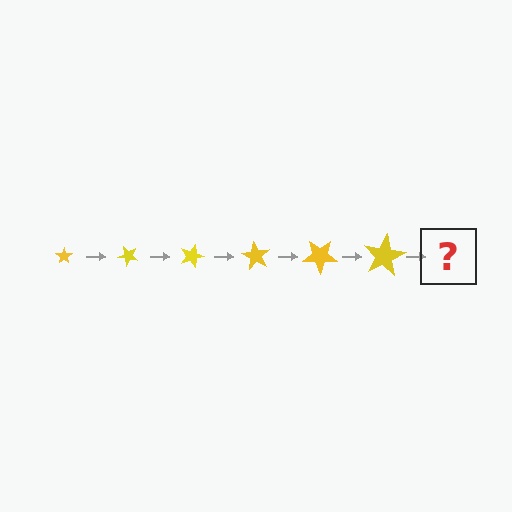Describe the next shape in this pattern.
It should be a star, larger than the previous one and rotated 270 degrees from the start.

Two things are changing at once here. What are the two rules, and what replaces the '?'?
The two rules are that the star grows larger each step and it rotates 45 degrees each step. The '?' should be a star, larger than the previous one and rotated 270 degrees from the start.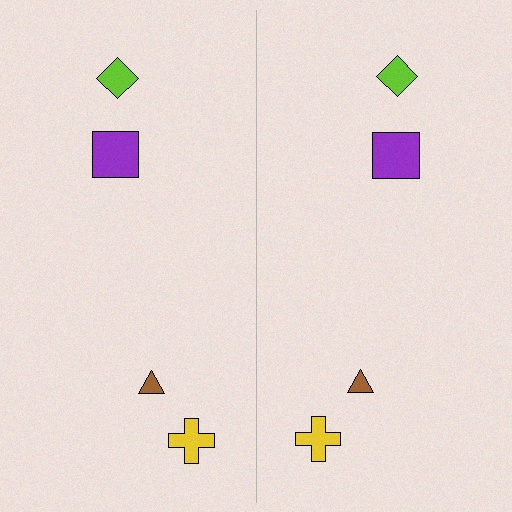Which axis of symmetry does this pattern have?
The pattern has a vertical axis of symmetry running through the center of the image.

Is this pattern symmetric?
Yes, this pattern has bilateral (reflection) symmetry.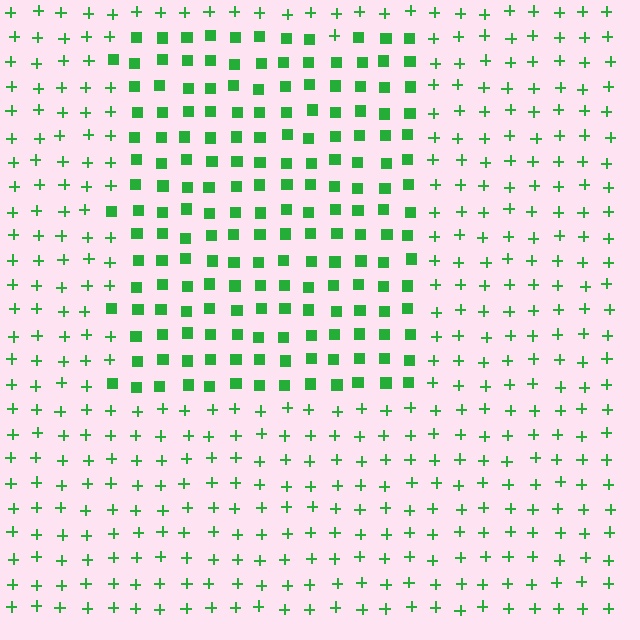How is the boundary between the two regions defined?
The boundary is defined by a change in element shape: squares inside vs. plus signs outside. All elements share the same color and spacing.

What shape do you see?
I see a rectangle.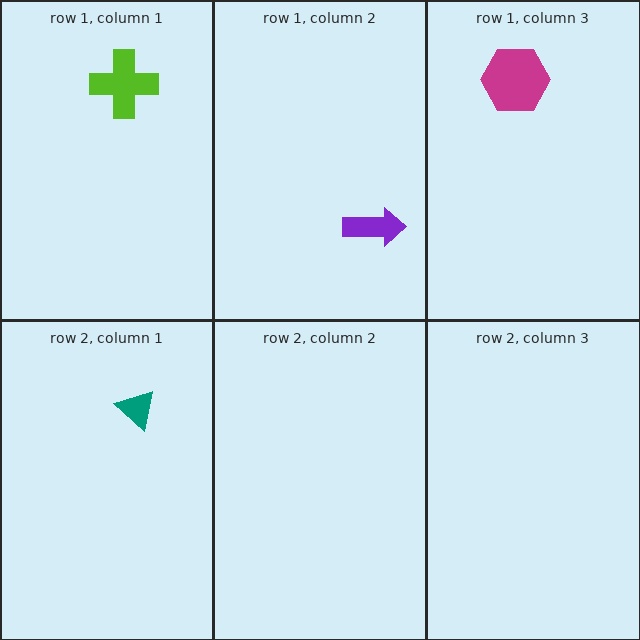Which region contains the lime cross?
The row 1, column 1 region.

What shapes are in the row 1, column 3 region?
The magenta hexagon.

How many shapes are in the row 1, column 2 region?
1.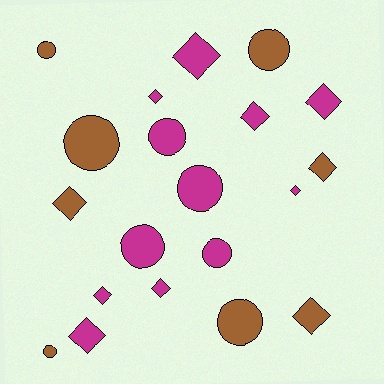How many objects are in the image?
There are 20 objects.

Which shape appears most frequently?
Diamond, with 11 objects.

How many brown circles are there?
There are 5 brown circles.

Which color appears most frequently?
Magenta, with 12 objects.